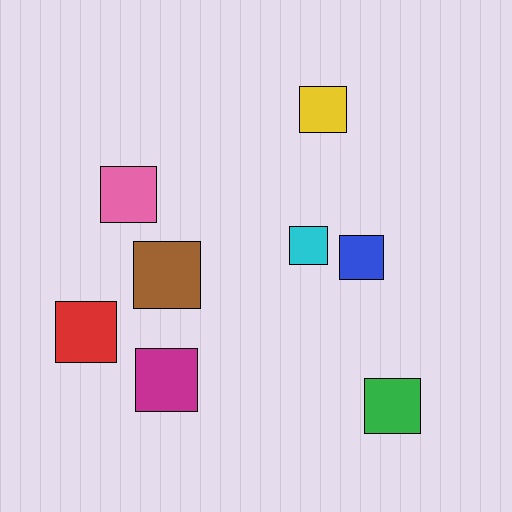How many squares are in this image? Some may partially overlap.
There are 8 squares.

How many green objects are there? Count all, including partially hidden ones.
There is 1 green object.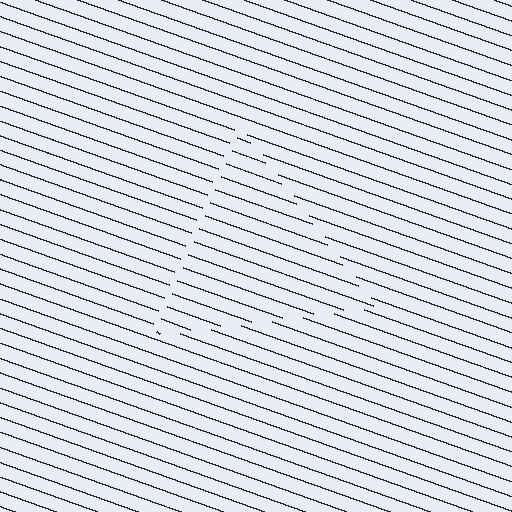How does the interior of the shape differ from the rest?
The interior of the shape contains the same grating, shifted by half a period — the contour is defined by the phase discontinuity where line-ends from the inner and outer gratings abut.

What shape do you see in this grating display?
An illusory triangle. The interior of the shape contains the same grating, shifted by half a period — the contour is defined by the phase discontinuity where line-ends from the inner and outer gratings abut.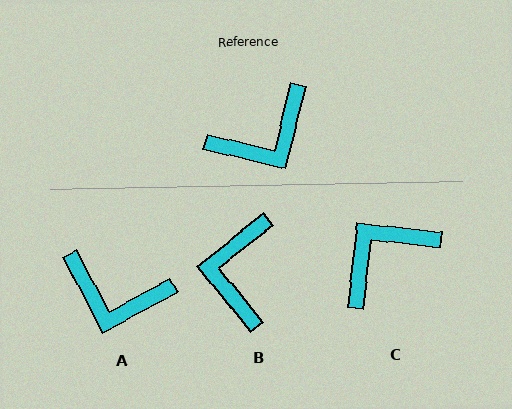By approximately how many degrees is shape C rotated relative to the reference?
Approximately 173 degrees clockwise.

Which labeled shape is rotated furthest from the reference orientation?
C, about 173 degrees away.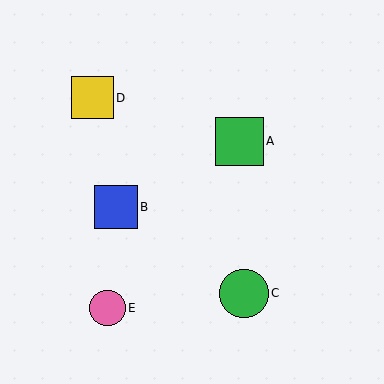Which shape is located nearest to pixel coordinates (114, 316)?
The pink circle (labeled E) at (107, 308) is nearest to that location.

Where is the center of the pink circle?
The center of the pink circle is at (107, 308).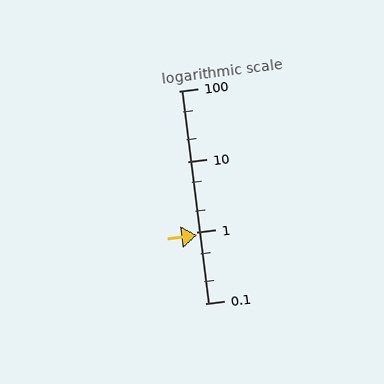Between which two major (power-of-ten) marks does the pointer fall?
The pointer is between 0.1 and 1.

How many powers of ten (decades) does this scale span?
The scale spans 3 decades, from 0.1 to 100.